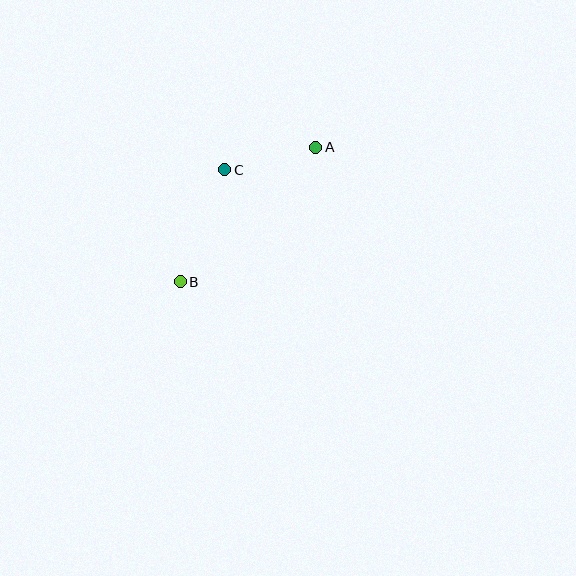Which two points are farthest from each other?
Points A and B are farthest from each other.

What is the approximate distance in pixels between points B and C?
The distance between B and C is approximately 121 pixels.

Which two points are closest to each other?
Points A and C are closest to each other.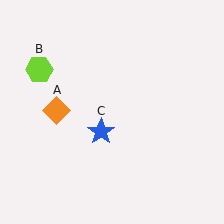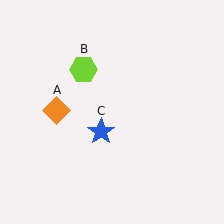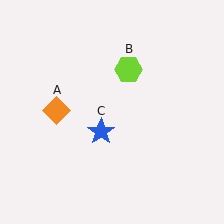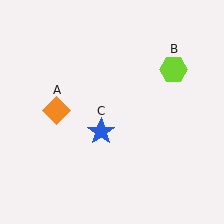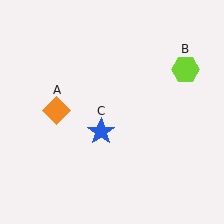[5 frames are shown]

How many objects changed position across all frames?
1 object changed position: lime hexagon (object B).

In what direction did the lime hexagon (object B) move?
The lime hexagon (object B) moved right.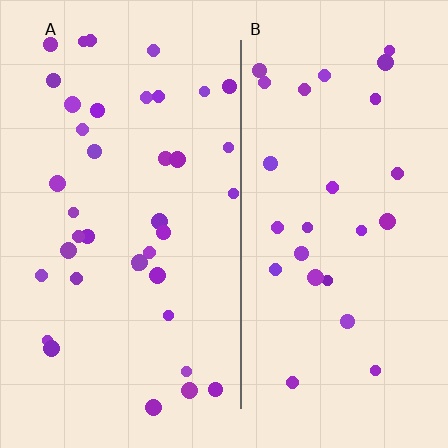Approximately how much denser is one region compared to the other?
Approximately 1.4× — region A over region B.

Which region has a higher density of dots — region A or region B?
A (the left).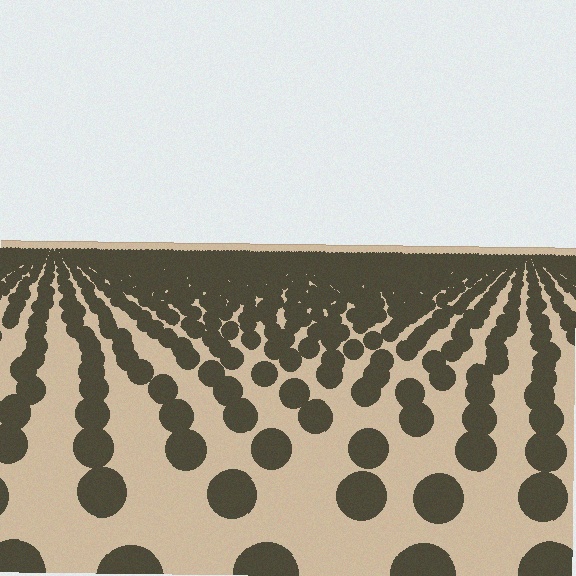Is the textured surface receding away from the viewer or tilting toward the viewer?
The surface is receding away from the viewer. Texture elements get smaller and denser toward the top.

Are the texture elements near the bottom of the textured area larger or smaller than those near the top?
Larger. Near the bottom, elements are closer to the viewer and appear at a bigger on-screen size.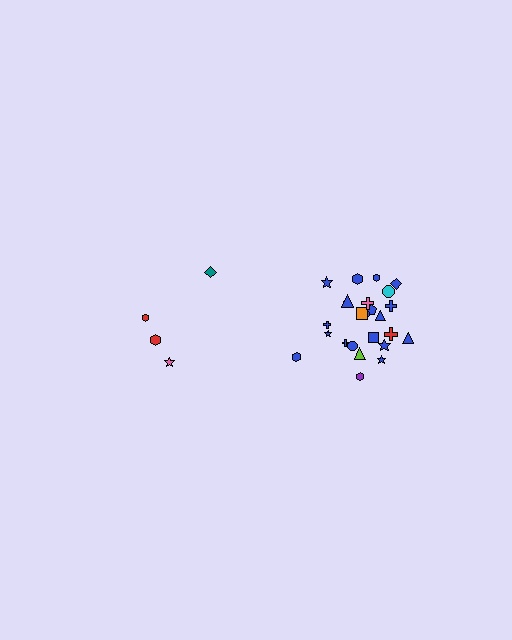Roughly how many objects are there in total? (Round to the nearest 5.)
Roughly 30 objects in total.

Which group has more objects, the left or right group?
The right group.